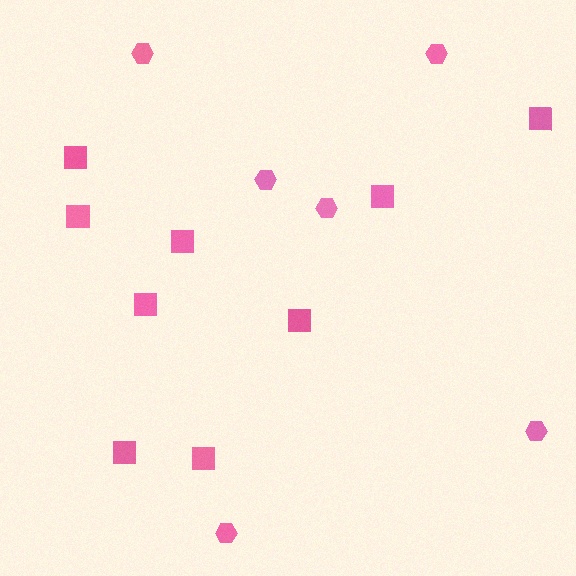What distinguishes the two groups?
There are 2 groups: one group of hexagons (6) and one group of squares (9).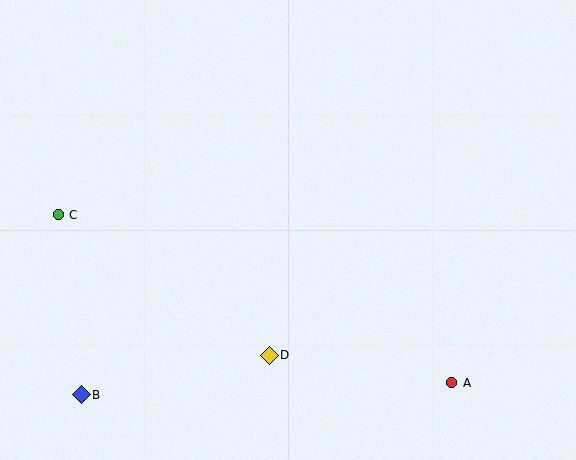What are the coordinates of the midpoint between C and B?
The midpoint between C and B is at (70, 305).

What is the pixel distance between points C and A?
The distance between C and A is 427 pixels.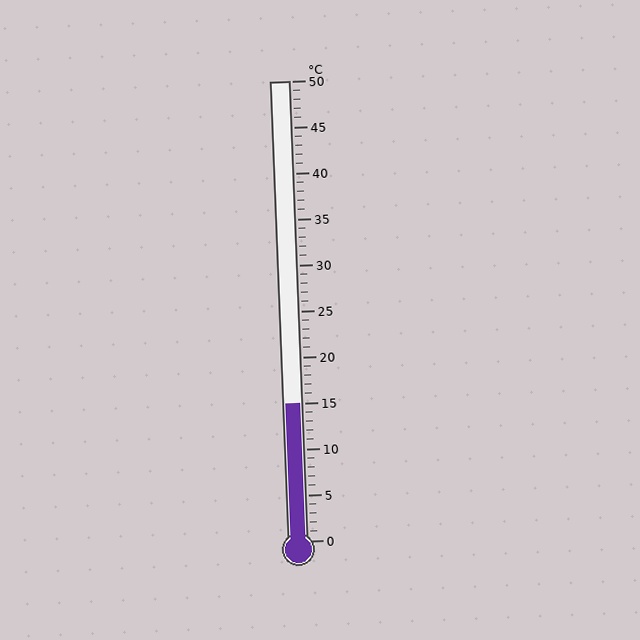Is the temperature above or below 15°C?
The temperature is at 15°C.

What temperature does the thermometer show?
The thermometer shows approximately 15°C.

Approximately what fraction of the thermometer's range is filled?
The thermometer is filled to approximately 30% of its range.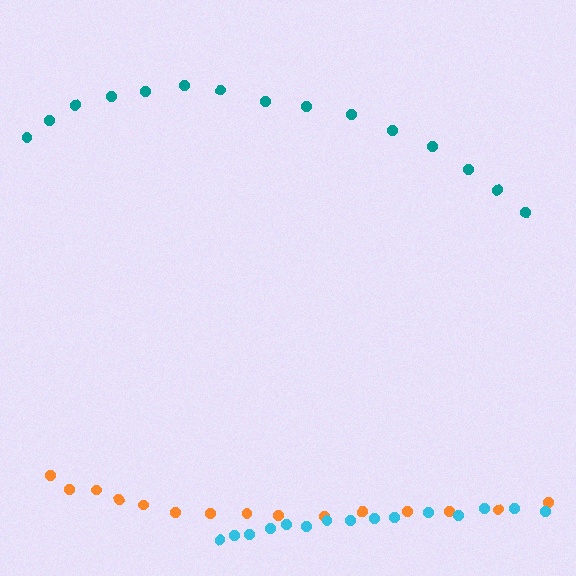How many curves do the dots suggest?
There are 3 distinct paths.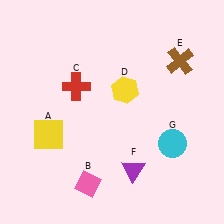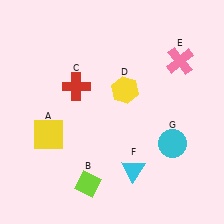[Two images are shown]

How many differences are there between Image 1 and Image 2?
There are 3 differences between the two images.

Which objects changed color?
B changed from pink to lime. E changed from brown to pink. F changed from purple to cyan.